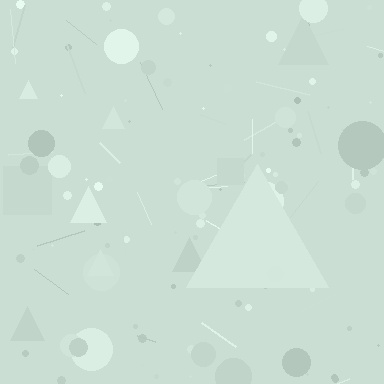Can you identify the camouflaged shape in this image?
The camouflaged shape is a triangle.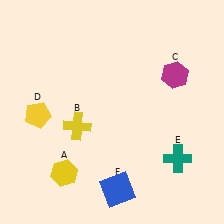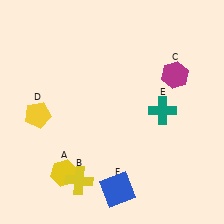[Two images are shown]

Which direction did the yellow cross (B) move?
The yellow cross (B) moved down.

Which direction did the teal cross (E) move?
The teal cross (E) moved up.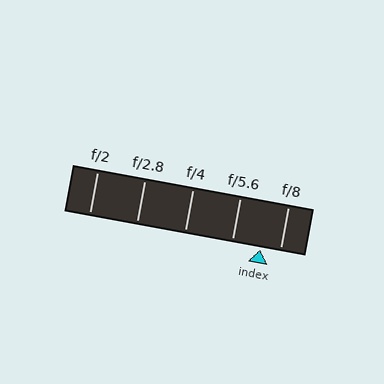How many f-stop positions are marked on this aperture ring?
There are 5 f-stop positions marked.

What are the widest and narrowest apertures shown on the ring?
The widest aperture shown is f/2 and the narrowest is f/8.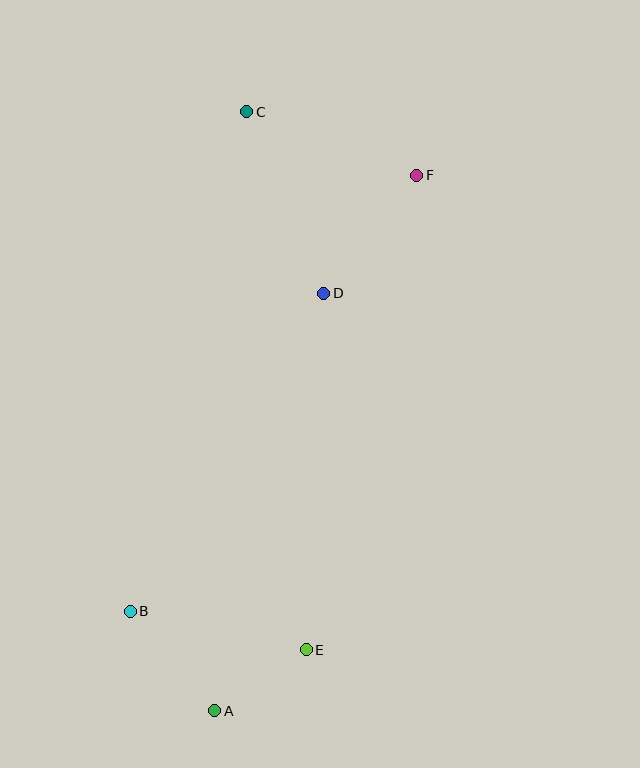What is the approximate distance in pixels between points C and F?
The distance between C and F is approximately 182 pixels.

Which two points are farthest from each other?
Points A and C are farthest from each other.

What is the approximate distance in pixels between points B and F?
The distance between B and F is approximately 522 pixels.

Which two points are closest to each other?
Points A and E are closest to each other.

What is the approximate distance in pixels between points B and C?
The distance between B and C is approximately 513 pixels.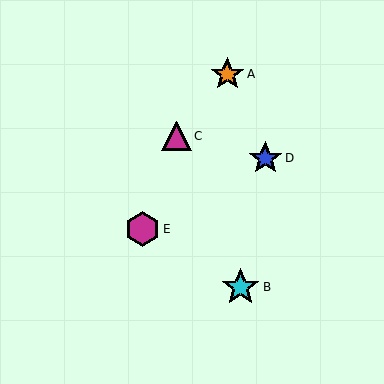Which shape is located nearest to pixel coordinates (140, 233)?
The magenta hexagon (labeled E) at (143, 229) is nearest to that location.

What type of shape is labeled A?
Shape A is an orange star.